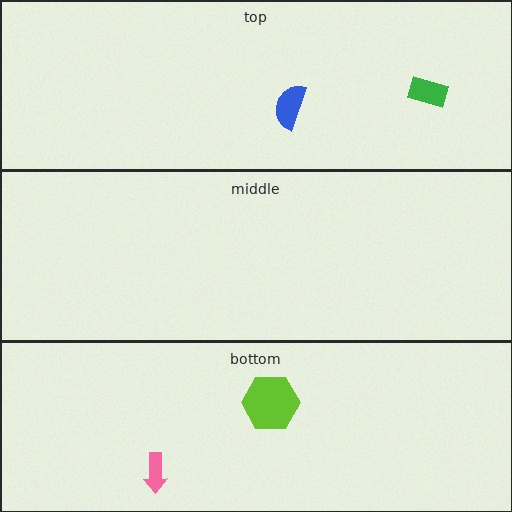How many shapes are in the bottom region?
2.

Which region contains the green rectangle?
The top region.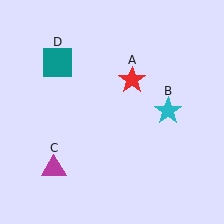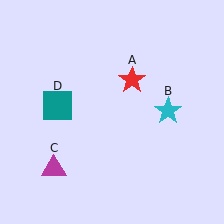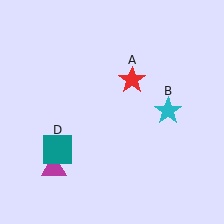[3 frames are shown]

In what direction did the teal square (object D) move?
The teal square (object D) moved down.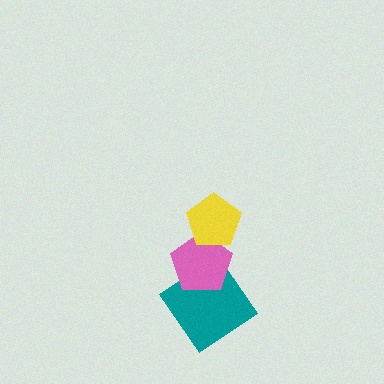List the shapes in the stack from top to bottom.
From top to bottom: the yellow pentagon, the pink pentagon, the teal diamond.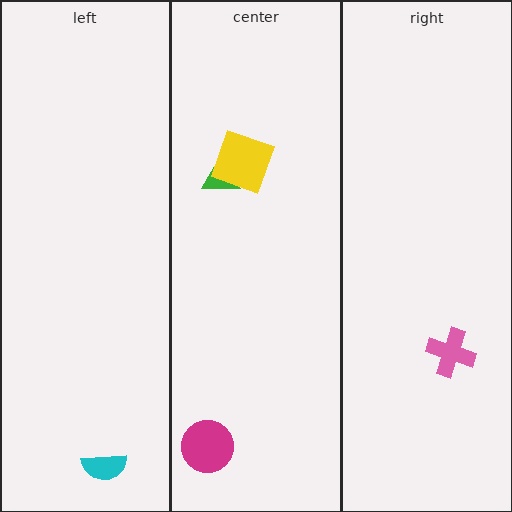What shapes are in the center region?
The magenta circle, the green triangle, the yellow square.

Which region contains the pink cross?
The right region.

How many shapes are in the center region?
3.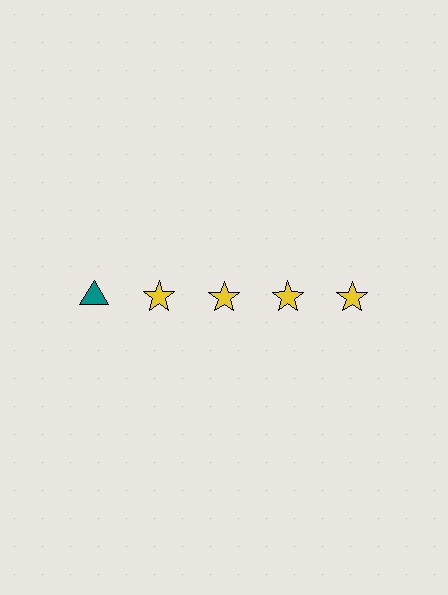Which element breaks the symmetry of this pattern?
The teal triangle in the top row, leftmost column breaks the symmetry. All other shapes are yellow stars.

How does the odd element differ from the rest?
It differs in both color (teal instead of yellow) and shape (triangle instead of star).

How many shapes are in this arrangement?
There are 5 shapes arranged in a grid pattern.